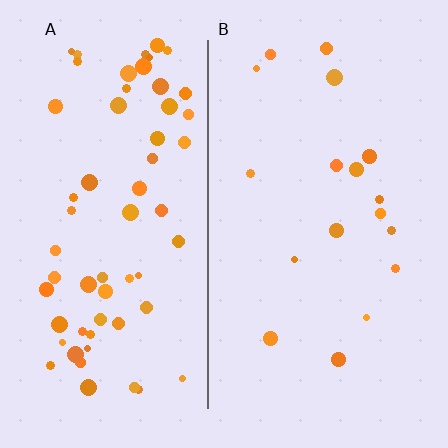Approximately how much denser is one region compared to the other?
Approximately 3.7× — region A over region B.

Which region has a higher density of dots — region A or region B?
A (the left).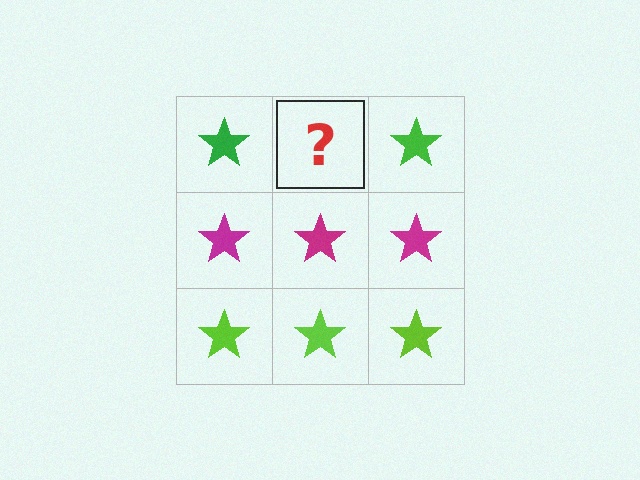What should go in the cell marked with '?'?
The missing cell should contain a green star.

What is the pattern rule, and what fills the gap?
The rule is that each row has a consistent color. The gap should be filled with a green star.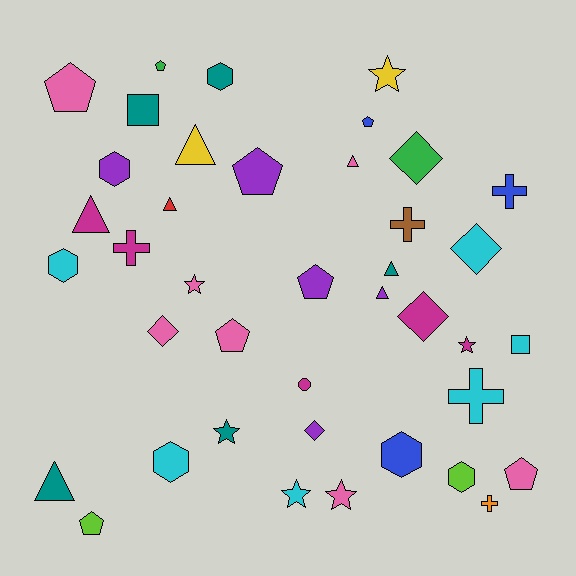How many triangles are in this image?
There are 7 triangles.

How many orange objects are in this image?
There is 1 orange object.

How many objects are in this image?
There are 40 objects.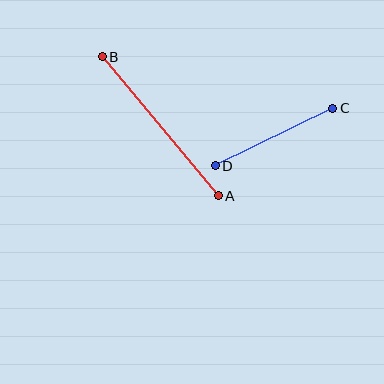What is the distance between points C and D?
The distance is approximately 131 pixels.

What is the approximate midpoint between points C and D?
The midpoint is at approximately (274, 137) pixels.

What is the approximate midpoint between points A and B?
The midpoint is at approximately (160, 126) pixels.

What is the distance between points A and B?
The distance is approximately 181 pixels.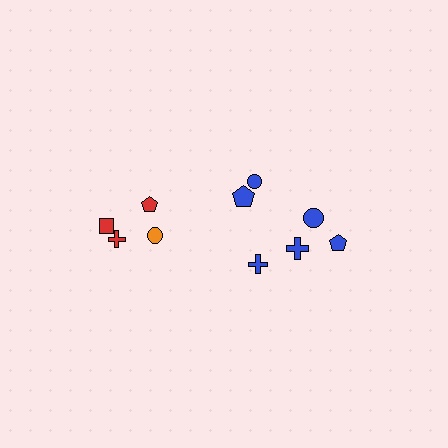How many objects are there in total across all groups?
There are 10 objects.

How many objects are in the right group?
There are 6 objects.